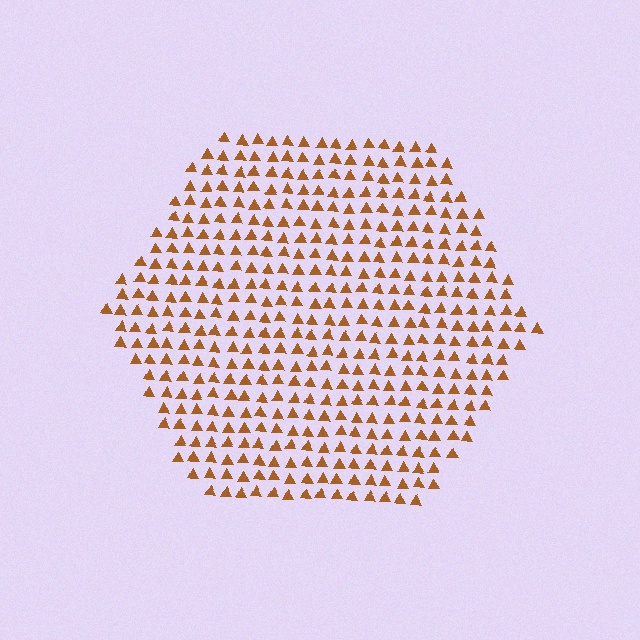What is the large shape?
The large shape is a hexagon.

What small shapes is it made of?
It is made of small triangles.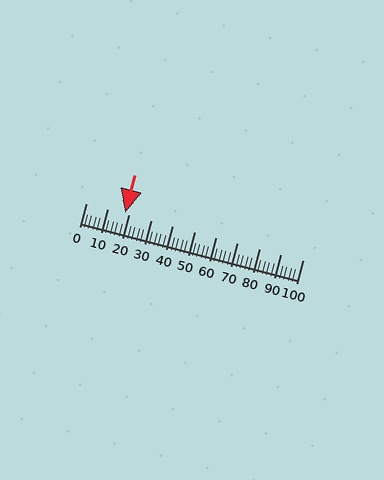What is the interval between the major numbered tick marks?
The major tick marks are spaced 10 units apart.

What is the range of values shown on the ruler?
The ruler shows values from 0 to 100.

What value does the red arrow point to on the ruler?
The red arrow points to approximately 18.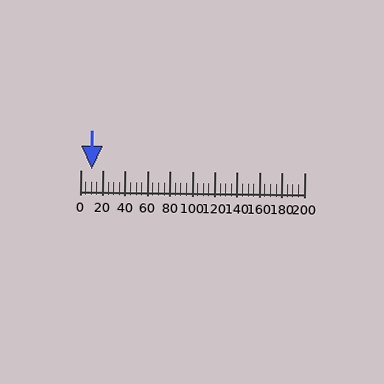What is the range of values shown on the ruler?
The ruler shows values from 0 to 200.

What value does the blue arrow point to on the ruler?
The blue arrow points to approximately 10.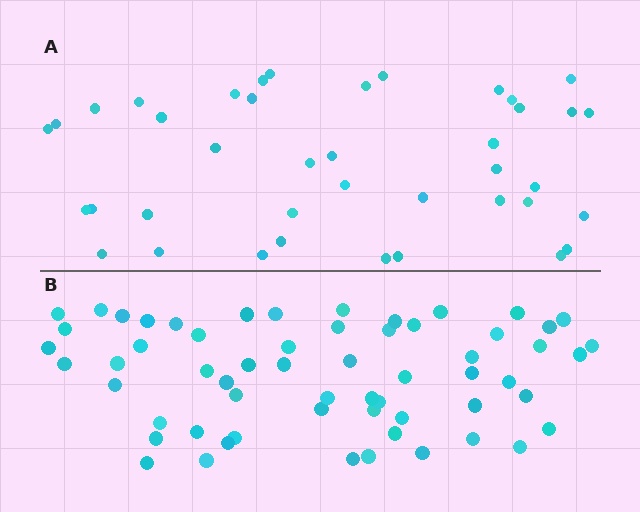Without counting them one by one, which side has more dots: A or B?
Region B (the bottom region) has more dots.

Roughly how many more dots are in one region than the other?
Region B has approximately 20 more dots than region A.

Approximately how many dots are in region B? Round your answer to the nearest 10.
About 60 dots.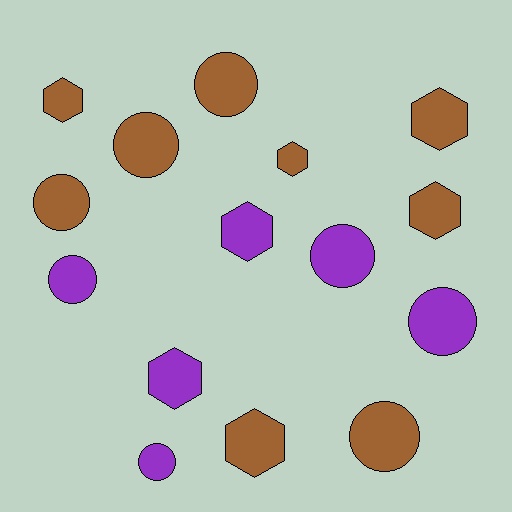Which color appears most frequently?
Brown, with 9 objects.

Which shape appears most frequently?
Circle, with 8 objects.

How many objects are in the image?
There are 15 objects.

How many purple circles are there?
There are 4 purple circles.